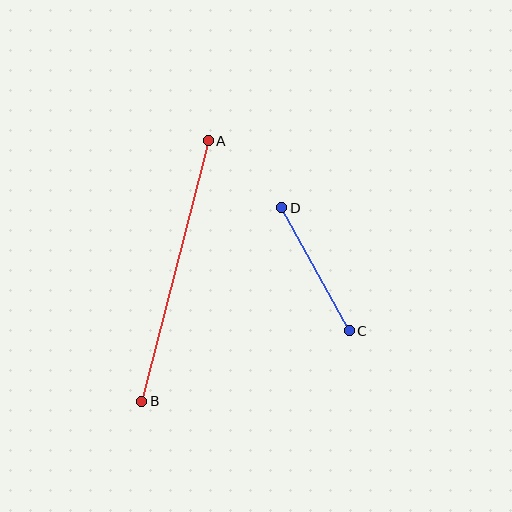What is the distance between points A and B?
The distance is approximately 269 pixels.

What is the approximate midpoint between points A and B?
The midpoint is at approximately (175, 271) pixels.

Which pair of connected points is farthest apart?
Points A and B are farthest apart.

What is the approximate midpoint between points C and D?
The midpoint is at approximately (316, 269) pixels.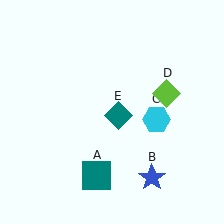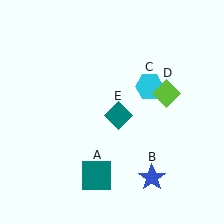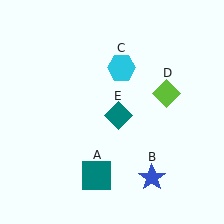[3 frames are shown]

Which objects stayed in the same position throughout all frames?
Teal square (object A) and blue star (object B) and lime diamond (object D) and teal diamond (object E) remained stationary.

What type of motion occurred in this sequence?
The cyan hexagon (object C) rotated counterclockwise around the center of the scene.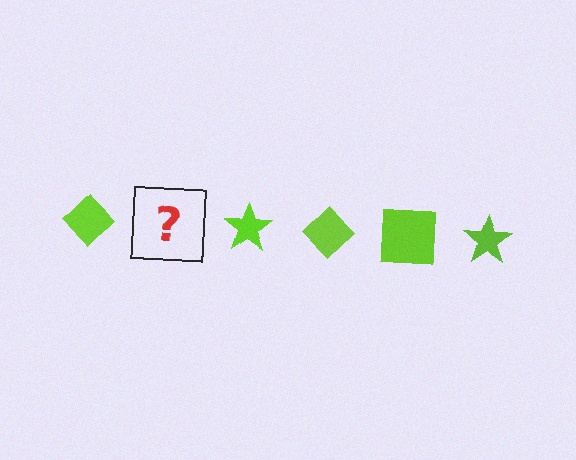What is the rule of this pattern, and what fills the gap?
The rule is that the pattern cycles through diamond, square, star shapes in lime. The gap should be filled with a lime square.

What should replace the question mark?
The question mark should be replaced with a lime square.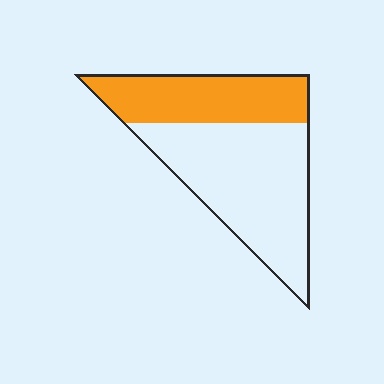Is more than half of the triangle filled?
No.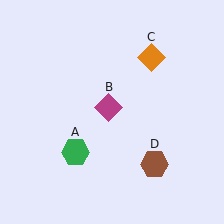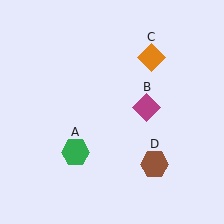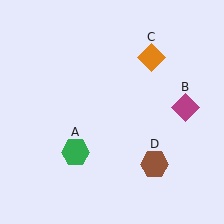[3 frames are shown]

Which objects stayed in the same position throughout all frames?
Green hexagon (object A) and orange diamond (object C) and brown hexagon (object D) remained stationary.